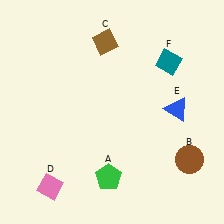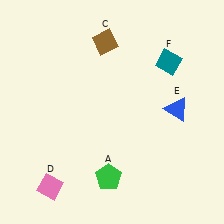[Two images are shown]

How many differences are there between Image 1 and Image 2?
There is 1 difference between the two images.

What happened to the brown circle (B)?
The brown circle (B) was removed in Image 2. It was in the bottom-right area of Image 1.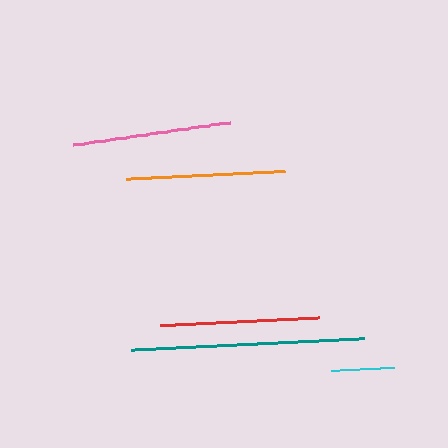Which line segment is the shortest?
The cyan line is the shortest at approximately 63 pixels.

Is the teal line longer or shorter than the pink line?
The teal line is longer than the pink line.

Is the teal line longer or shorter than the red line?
The teal line is longer than the red line.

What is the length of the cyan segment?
The cyan segment is approximately 63 pixels long.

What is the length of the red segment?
The red segment is approximately 159 pixels long.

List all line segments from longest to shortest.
From longest to shortest: teal, red, orange, pink, cyan.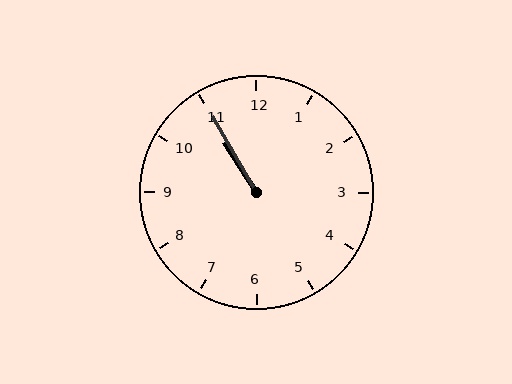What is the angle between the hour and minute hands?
Approximately 2 degrees.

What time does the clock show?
10:55.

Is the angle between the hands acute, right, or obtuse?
It is acute.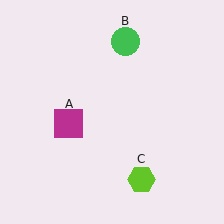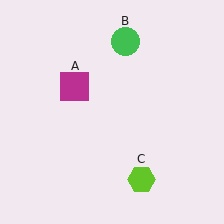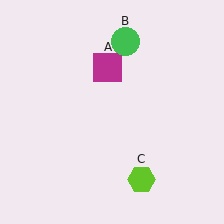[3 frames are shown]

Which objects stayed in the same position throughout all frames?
Green circle (object B) and lime hexagon (object C) remained stationary.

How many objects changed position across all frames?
1 object changed position: magenta square (object A).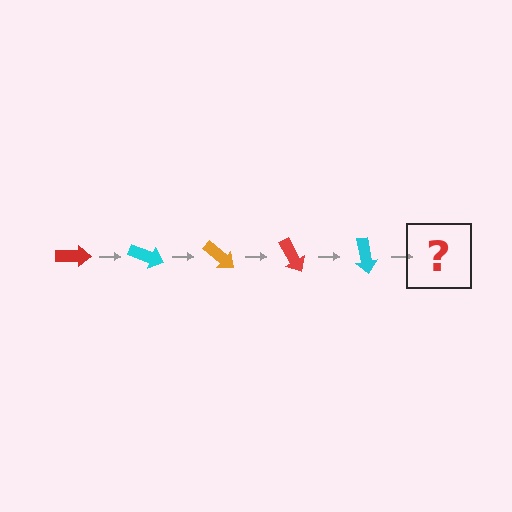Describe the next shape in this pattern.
It should be an orange arrow, rotated 100 degrees from the start.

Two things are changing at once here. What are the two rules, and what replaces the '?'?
The two rules are that it rotates 20 degrees each step and the color cycles through red, cyan, and orange. The '?' should be an orange arrow, rotated 100 degrees from the start.